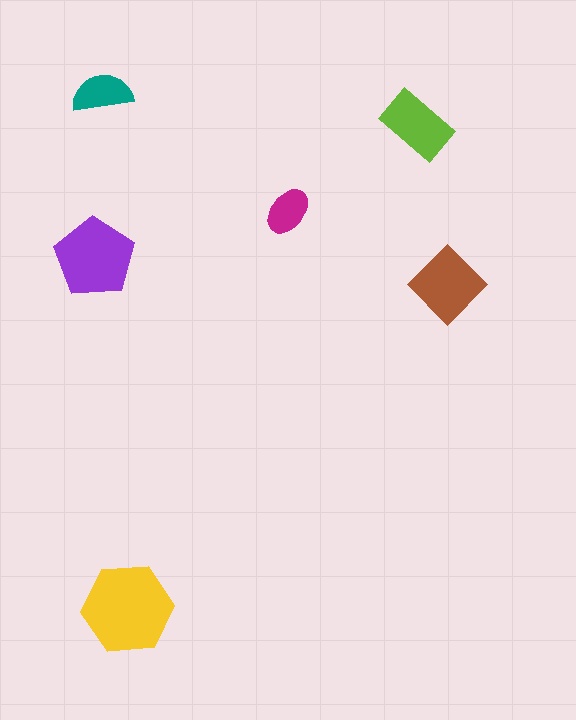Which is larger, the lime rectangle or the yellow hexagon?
The yellow hexagon.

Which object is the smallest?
The magenta ellipse.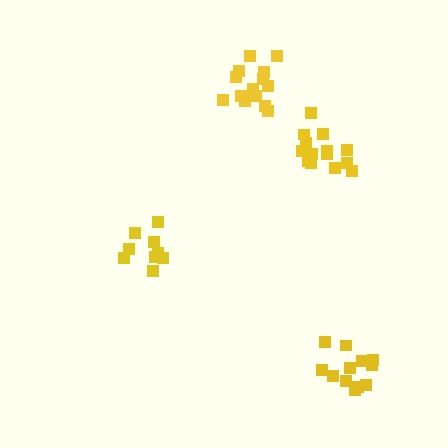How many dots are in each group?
Group 1: 14 dots, Group 2: 12 dots, Group 3: 14 dots, Group 4: 9 dots (49 total).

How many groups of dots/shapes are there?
There are 4 groups.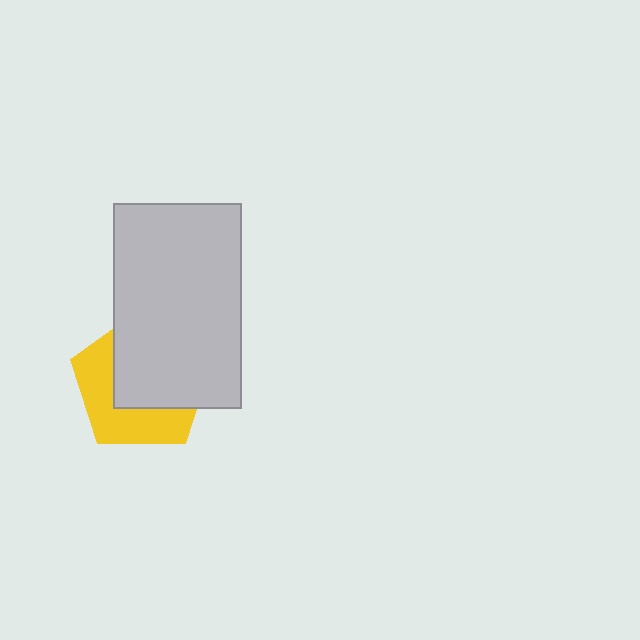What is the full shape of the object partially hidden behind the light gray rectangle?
The partially hidden object is a yellow pentagon.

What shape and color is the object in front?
The object in front is a light gray rectangle.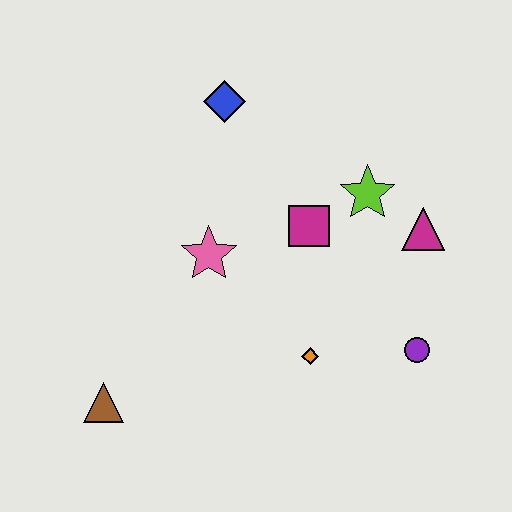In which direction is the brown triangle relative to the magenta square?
The brown triangle is to the left of the magenta square.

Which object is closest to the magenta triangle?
The lime star is closest to the magenta triangle.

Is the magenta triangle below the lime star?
Yes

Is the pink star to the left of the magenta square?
Yes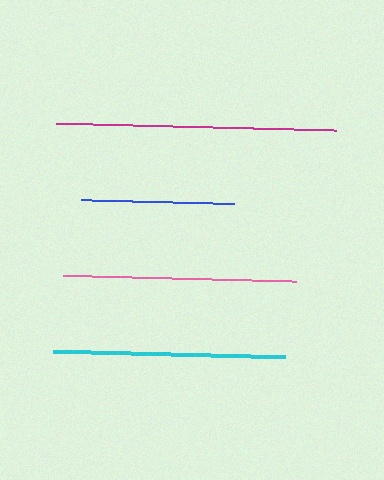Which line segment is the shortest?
The blue line is the shortest at approximately 153 pixels.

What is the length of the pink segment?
The pink segment is approximately 233 pixels long.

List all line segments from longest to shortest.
From longest to shortest: magenta, pink, cyan, blue.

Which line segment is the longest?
The magenta line is the longest at approximately 280 pixels.